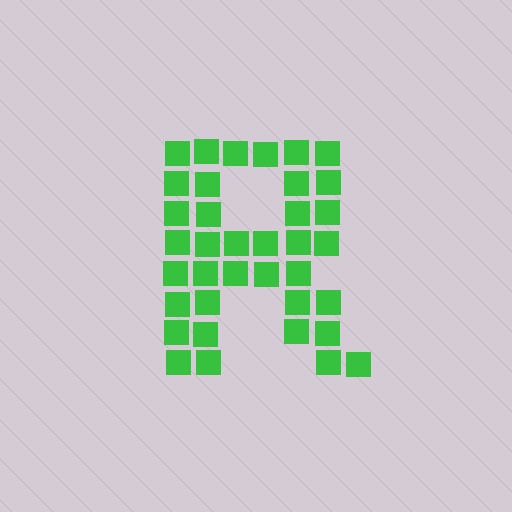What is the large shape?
The large shape is the letter R.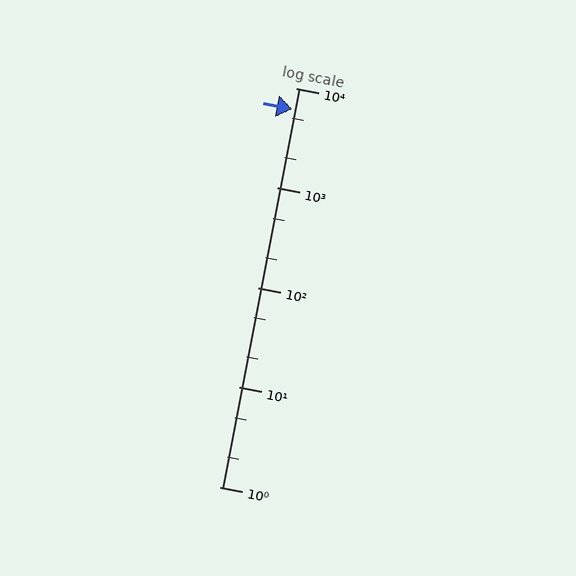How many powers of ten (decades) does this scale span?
The scale spans 4 decades, from 1 to 10000.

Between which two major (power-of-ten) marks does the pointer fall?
The pointer is between 1000 and 10000.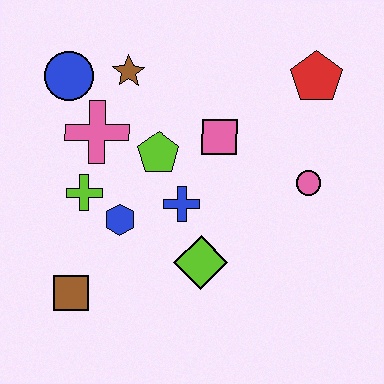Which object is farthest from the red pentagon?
The brown square is farthest from the red pentagon.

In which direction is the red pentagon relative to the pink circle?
The red pentagon is above the pink circle.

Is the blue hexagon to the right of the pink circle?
No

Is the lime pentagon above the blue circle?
No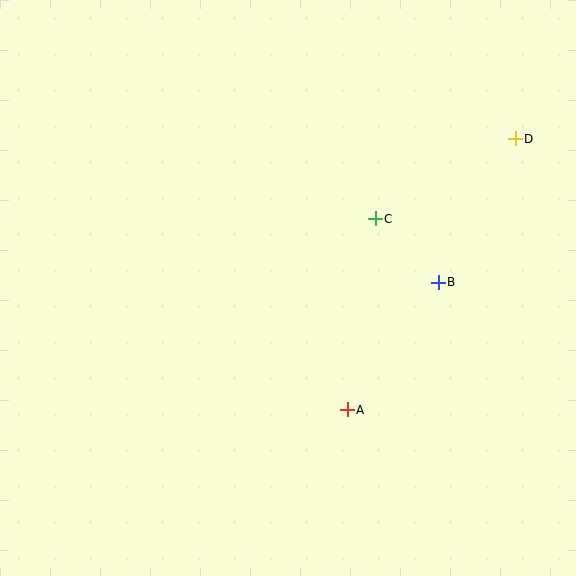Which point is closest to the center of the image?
Point C at (375, 219) is closest to the center.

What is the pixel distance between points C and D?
The distance between C and D is 161 pixels.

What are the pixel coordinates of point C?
Point C is at (375, 219).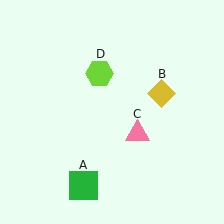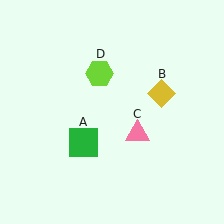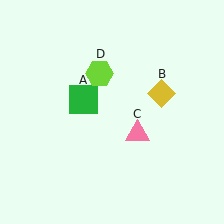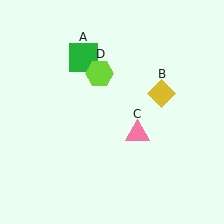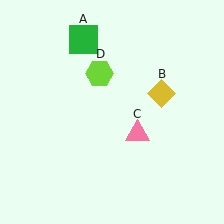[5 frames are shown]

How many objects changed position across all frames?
1 object changed position: green square (object A).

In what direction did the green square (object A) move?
The green square (object A) moved up.